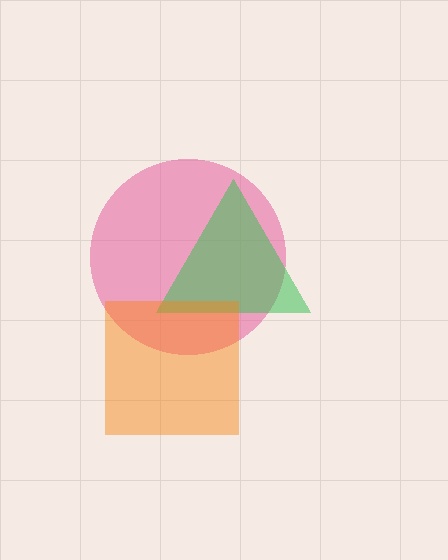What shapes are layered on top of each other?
The layered shapes are: a pink circle, a green triangle, an orange square.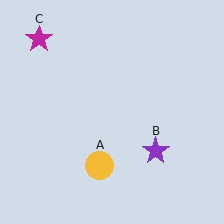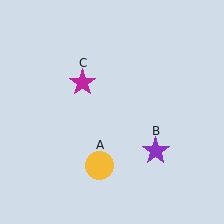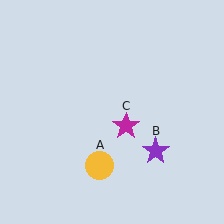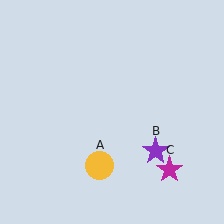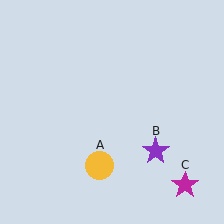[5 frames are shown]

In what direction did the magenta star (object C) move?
The magenta star (object C) moved down and to the right.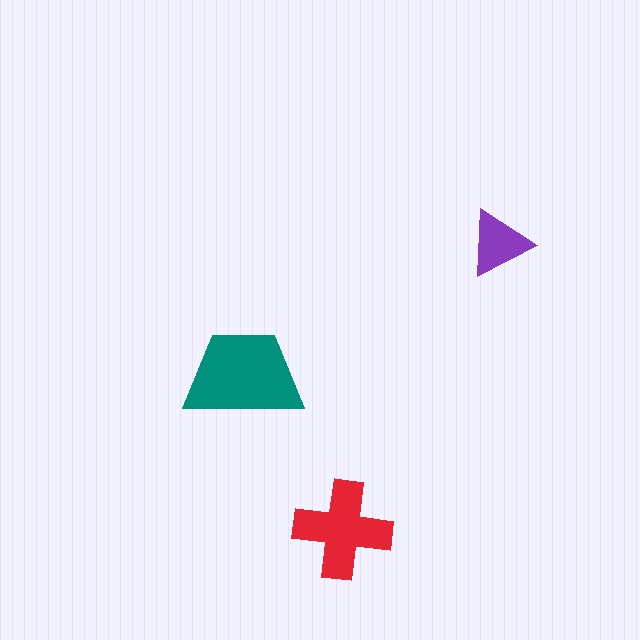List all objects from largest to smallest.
The teal trapezoid, the red cross, the purple triangle.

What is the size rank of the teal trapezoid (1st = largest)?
1st.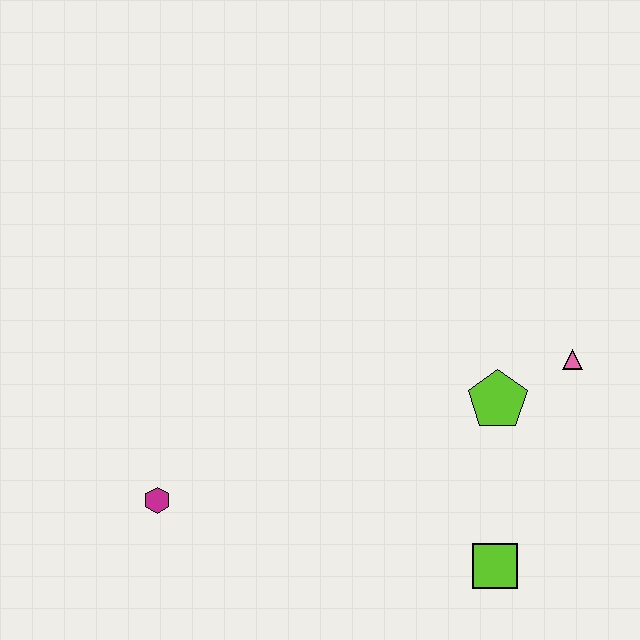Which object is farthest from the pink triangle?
The magenta hexagon is farthest from the pink triangle.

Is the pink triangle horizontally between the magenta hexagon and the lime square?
No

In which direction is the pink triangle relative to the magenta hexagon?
The pink triangle is to the right of the magenta hexagon.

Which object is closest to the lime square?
The lime pentagon is closest to the lime square.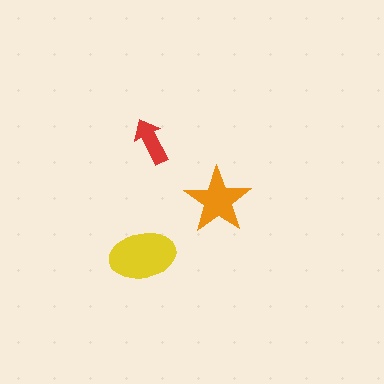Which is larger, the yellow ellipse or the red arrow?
The yellow ellipse.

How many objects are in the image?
There are 3 objects in the image.